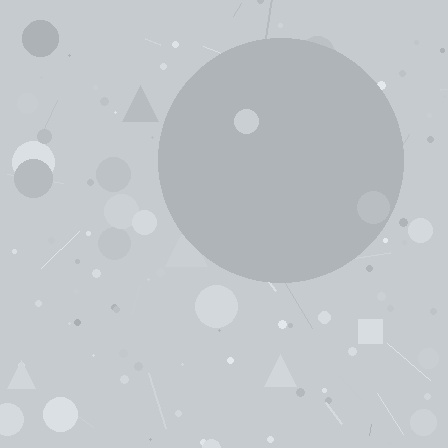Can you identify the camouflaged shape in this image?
The camouflaged shape is a circle.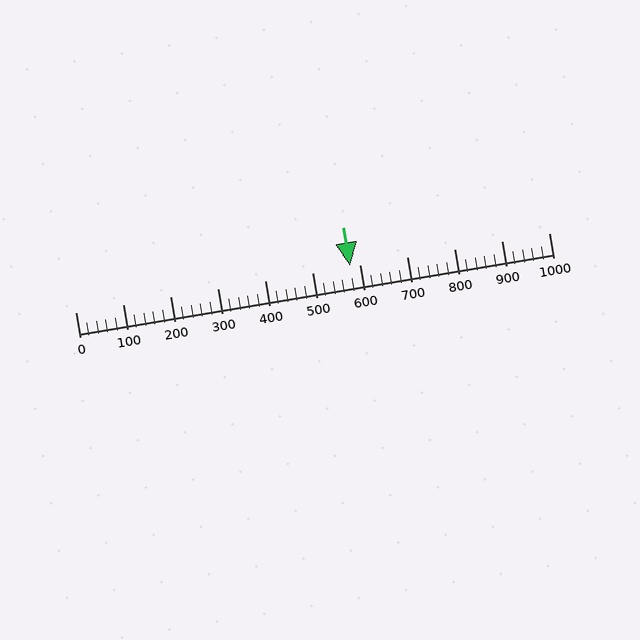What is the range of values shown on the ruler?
The ruler shows values from 0 to 1000.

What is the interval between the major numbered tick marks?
The major tick marks are spaced 100 units apart.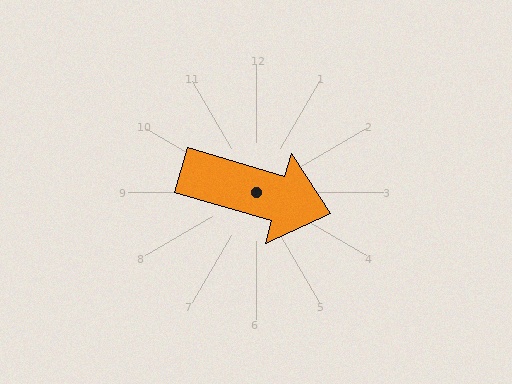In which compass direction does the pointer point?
East.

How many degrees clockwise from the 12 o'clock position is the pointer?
Approximately 106 degrees.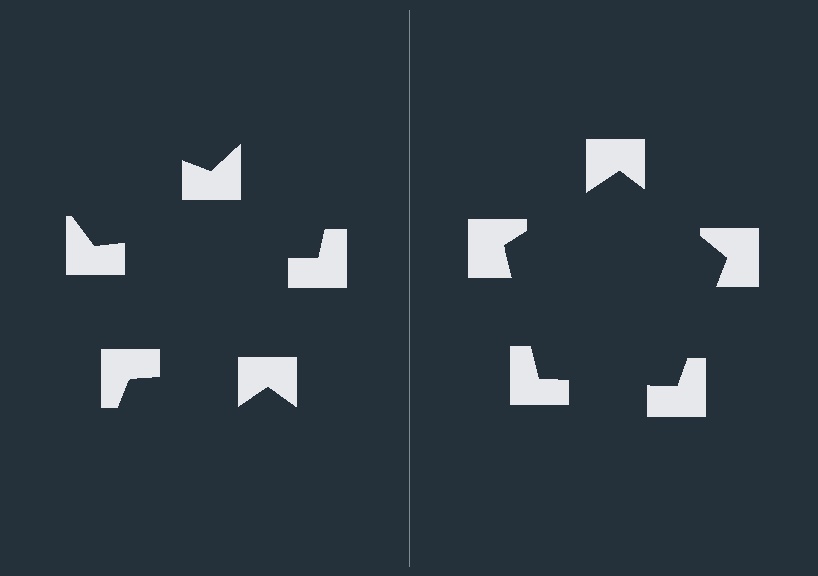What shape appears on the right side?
An illusory pentagon.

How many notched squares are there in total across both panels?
10 — 5 on each side.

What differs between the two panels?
The notched squares are positioned identically on both sides; only the wedge orientations differ. On the right they align to a pentagon; on the left they are misaligned.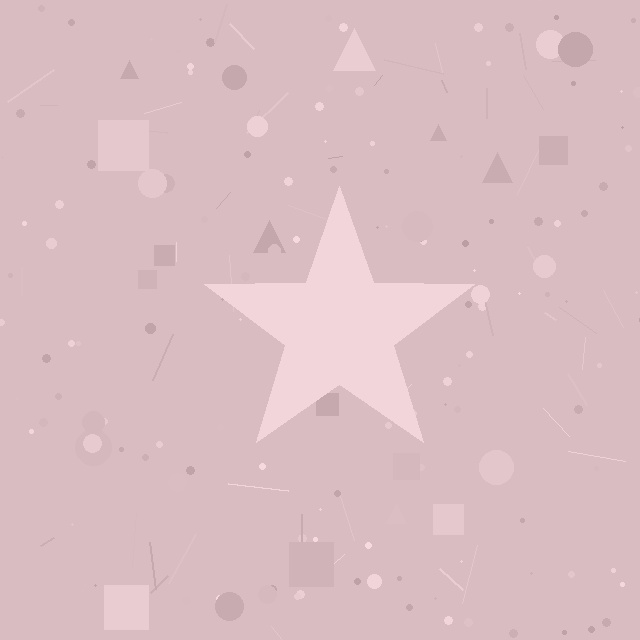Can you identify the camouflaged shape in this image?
The camouflaged shape is a star.